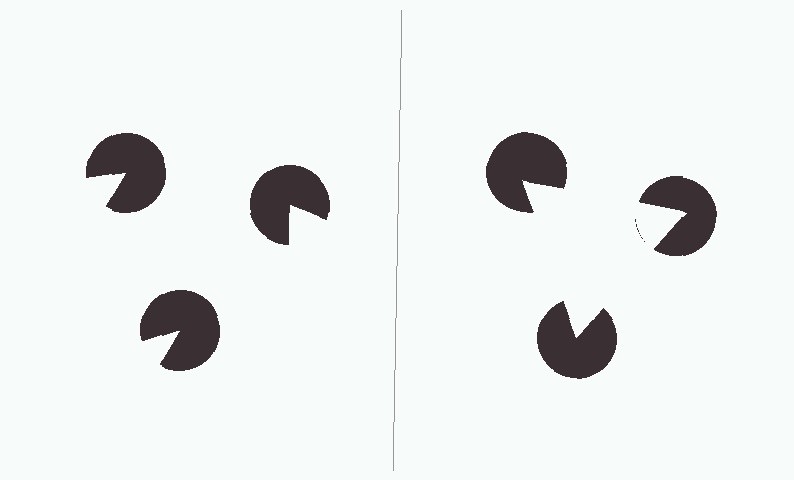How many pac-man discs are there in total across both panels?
6 — 3 on each side.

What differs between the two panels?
The pac-man discs are positioned identically on both sides; only the wedge orientations differ. On the right they align to a triangle; on the left they are misaligned.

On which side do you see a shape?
An illusory triangle appears on the right side. On the left side the wedge cuts are rotated, so no coherent shape forms.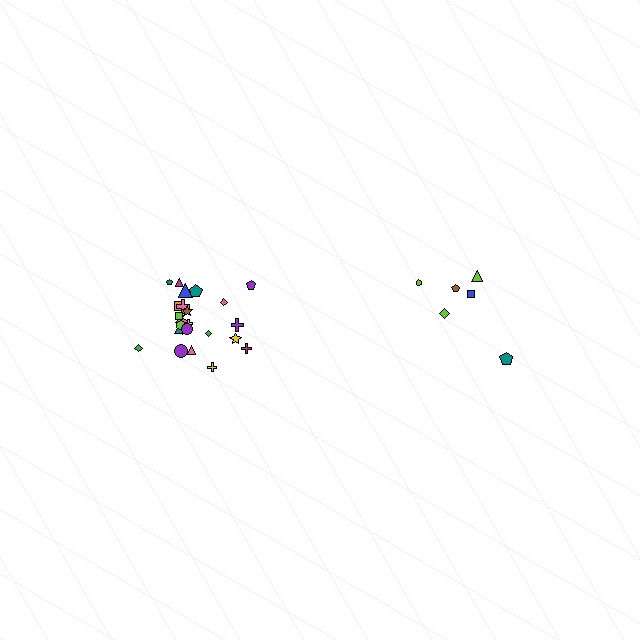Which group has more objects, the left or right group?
The left group.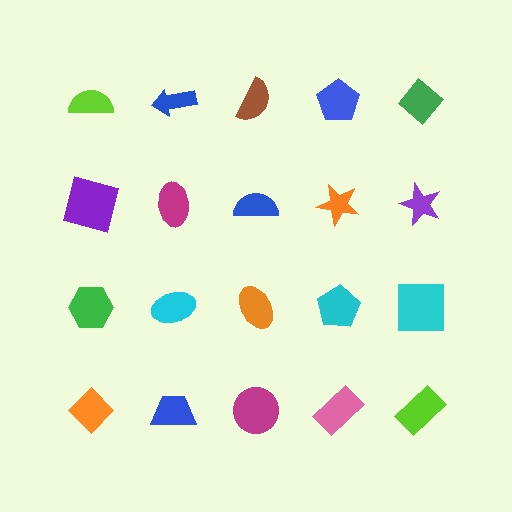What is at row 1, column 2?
A blue arrow.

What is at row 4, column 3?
A magenta circle.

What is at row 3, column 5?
A cyan square.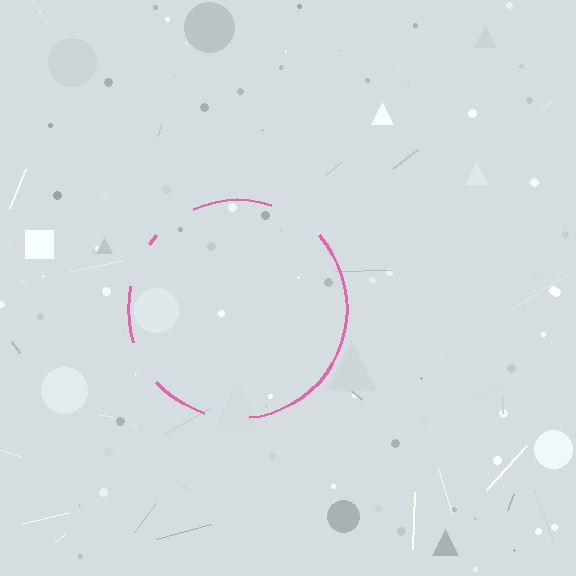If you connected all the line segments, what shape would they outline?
They would outline a circle.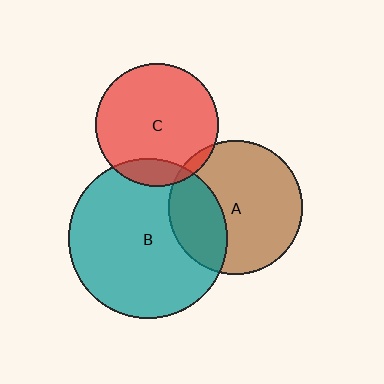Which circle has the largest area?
Circle B (teal).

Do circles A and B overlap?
Yes.